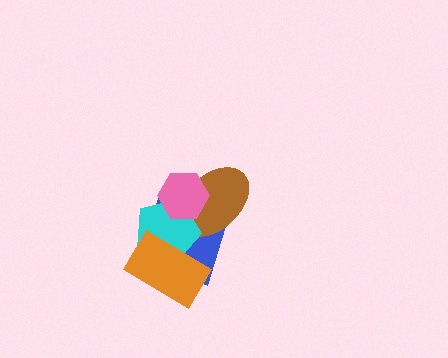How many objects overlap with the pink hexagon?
3 objects overlap with the pink hexagon.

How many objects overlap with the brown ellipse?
3 objects overlap with the brown ellipse.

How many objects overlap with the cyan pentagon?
4 objects overlap with the cyan pentagon.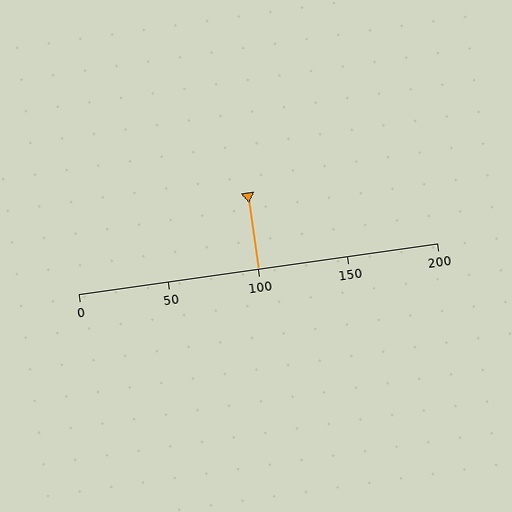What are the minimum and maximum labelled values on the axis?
The axis runs from 0 to 200.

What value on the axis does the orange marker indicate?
The marker indicates approximately 100.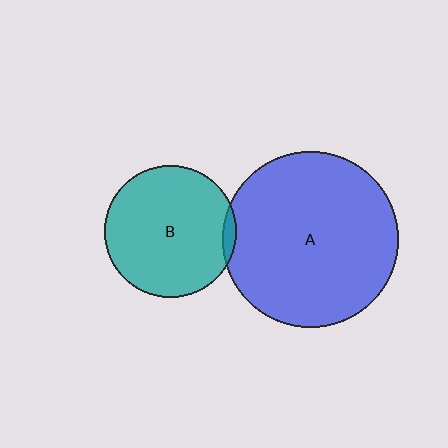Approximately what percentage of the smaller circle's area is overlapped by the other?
Approximately 5%.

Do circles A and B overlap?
Yes.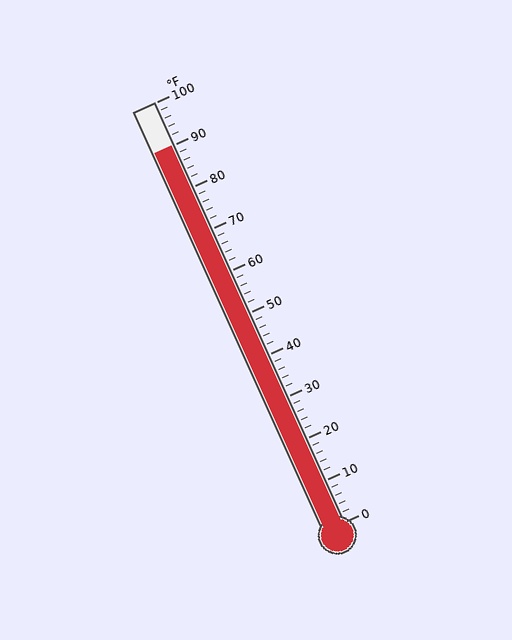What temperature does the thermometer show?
The thermometer shows approximately 90°F.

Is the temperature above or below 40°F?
The temperature is above 40°F.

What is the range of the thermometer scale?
The thermometer scale ranges from 0°F to 100°F.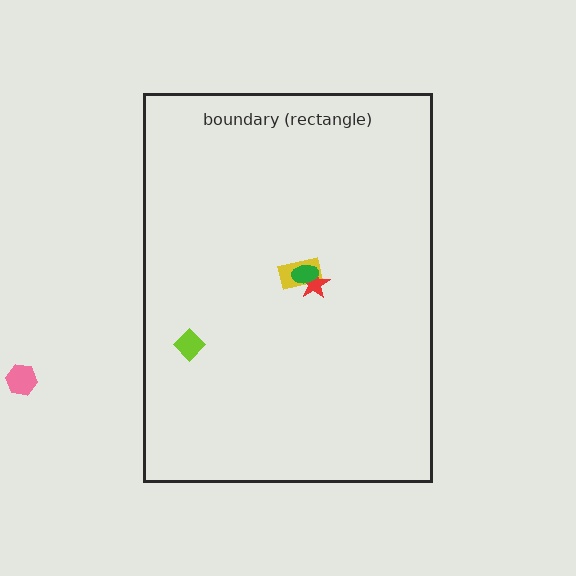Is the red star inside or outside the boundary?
Inside.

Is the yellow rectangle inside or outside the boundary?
Inside.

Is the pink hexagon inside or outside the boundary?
Outside.